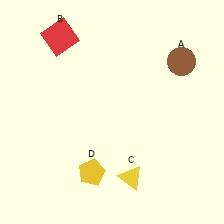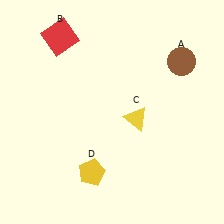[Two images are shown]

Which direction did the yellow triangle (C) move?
The yellow triangle (C) moved up.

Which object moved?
The yellow triangle (C) moved up.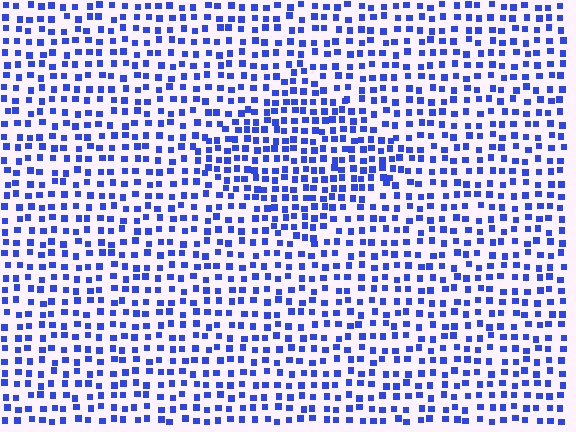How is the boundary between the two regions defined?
The boundary is defined by a change in element density (approximately 1.5x ratio). All elements are the same color, size, and shape.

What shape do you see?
I see a diamond.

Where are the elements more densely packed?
The elements are more densely packed inside the diamond boundary.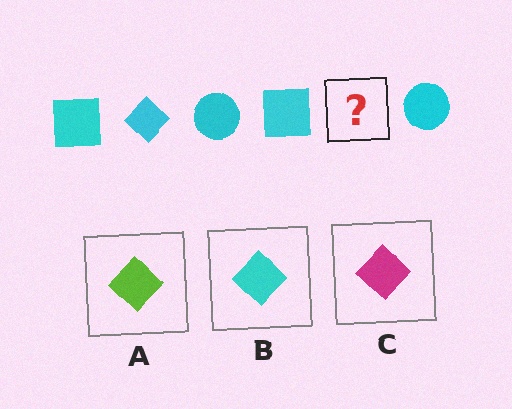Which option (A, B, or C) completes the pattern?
B.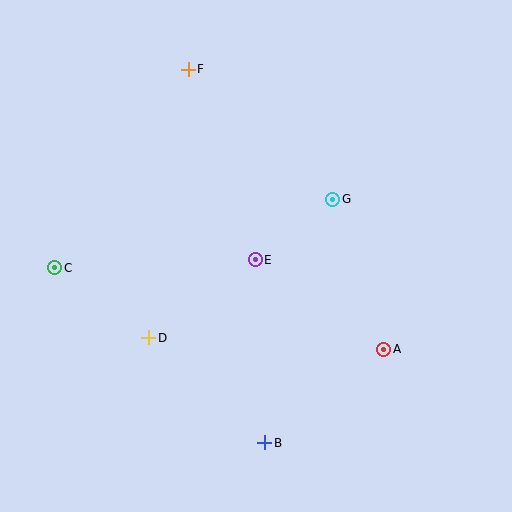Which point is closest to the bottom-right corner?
Point A is closest to the bottom-right corner.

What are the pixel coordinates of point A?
Point A is at (384, 349).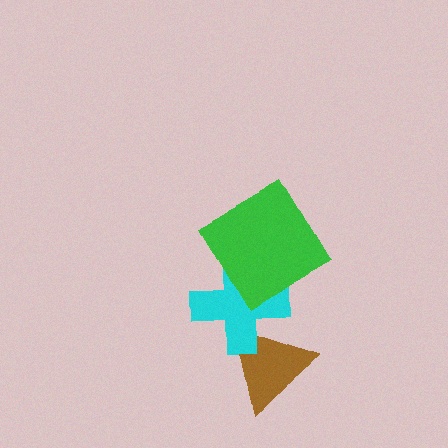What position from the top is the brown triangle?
The brown triangle is 3rd from the top.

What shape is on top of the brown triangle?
The cyan cross is on top of the brown triangle.